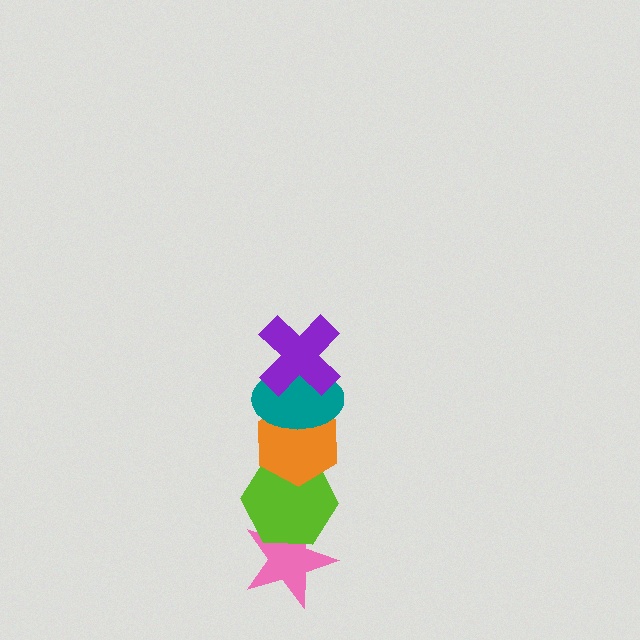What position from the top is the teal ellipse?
The teal ellipse is 2nd from the top.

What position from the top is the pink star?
The pink star is 5th from the top.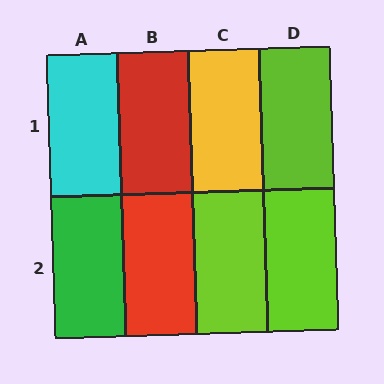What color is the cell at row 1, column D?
Lime.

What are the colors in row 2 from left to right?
Green, red, lime, lime.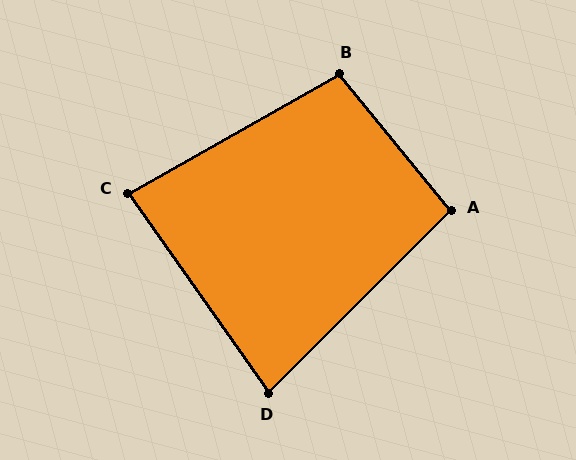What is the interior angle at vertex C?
Approximately 84 degrees (acute).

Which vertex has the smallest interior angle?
D, at approximately 80 degrees.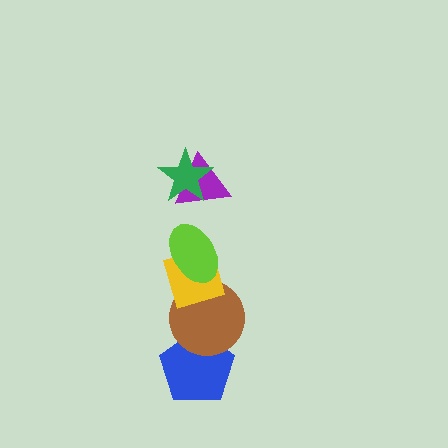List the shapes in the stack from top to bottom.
From top to bottom: the green star, the purple triangle, the lime ellipse, the yellow diamond, the brown circle, the blue pentagon.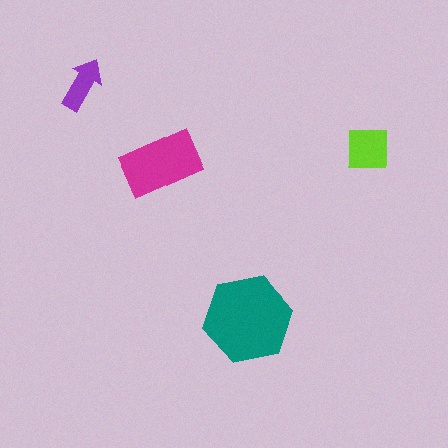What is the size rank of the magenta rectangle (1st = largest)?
2nd.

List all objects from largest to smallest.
The teal hexagon, the magenta rectangle, the lime square, the purple arrow.